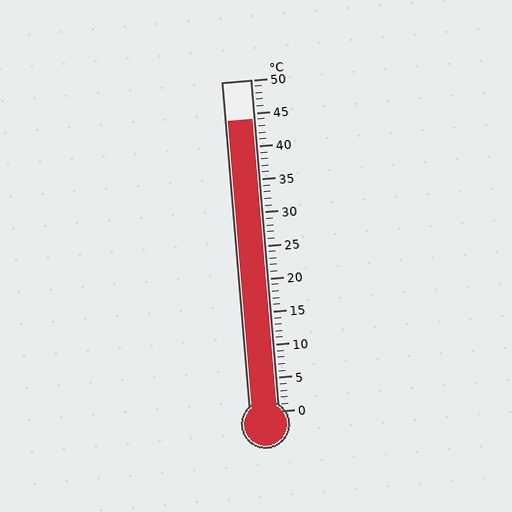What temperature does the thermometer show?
The thermometer shows approximately 44°C.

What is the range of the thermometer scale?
The thermometer scale ranges from 0°C to 50°C.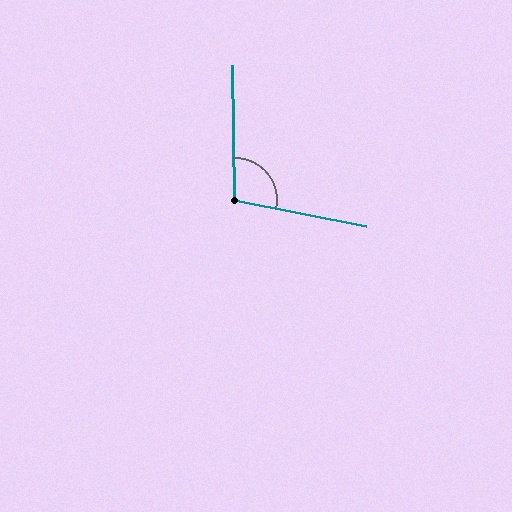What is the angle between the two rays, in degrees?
Approximately 102 degrees.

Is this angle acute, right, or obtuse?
It is obtuse.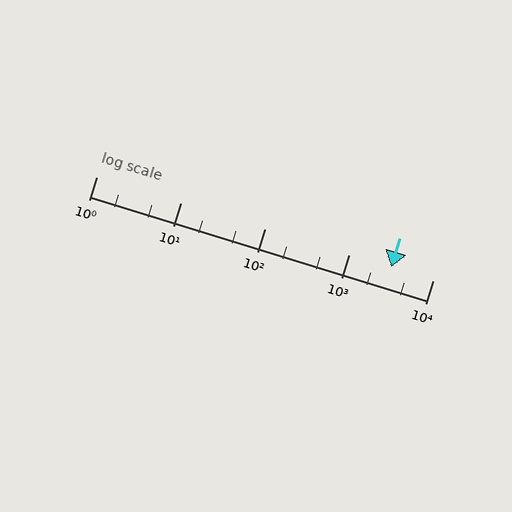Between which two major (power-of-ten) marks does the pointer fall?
The pointer is between 1000 and 10000.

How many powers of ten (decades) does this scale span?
The scale spans 4 decades, from 1 to 10000.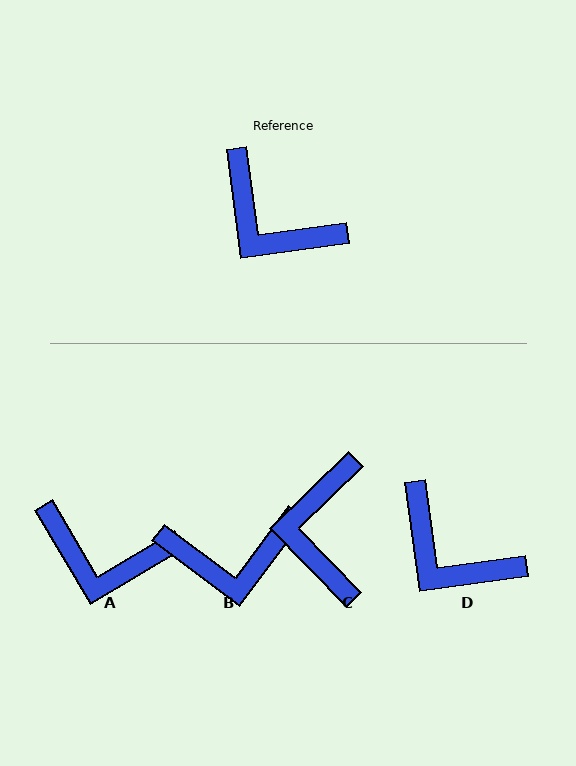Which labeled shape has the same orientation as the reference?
D.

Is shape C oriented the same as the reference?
No, it is off by about 53 degrees.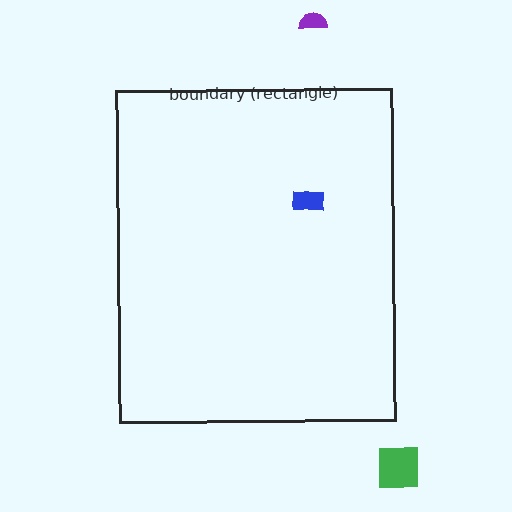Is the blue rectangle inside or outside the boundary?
Inside.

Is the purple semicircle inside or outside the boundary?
Outside.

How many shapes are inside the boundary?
1 inside, 2 outside.